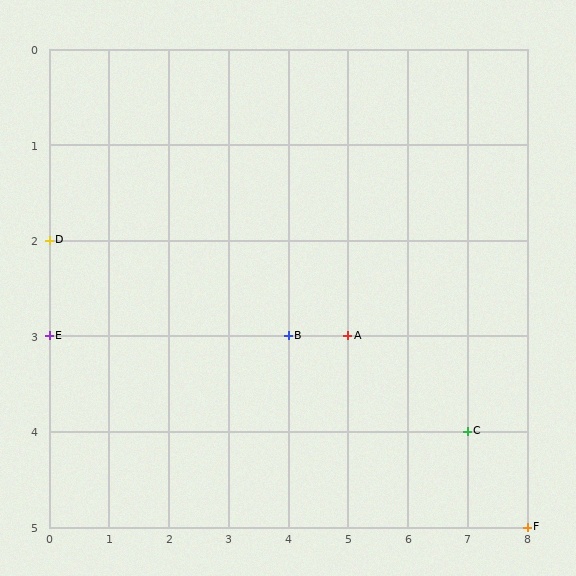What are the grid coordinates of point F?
Point F is at grid coordinates (8, 5).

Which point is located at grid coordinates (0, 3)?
Point E is at (0, 3).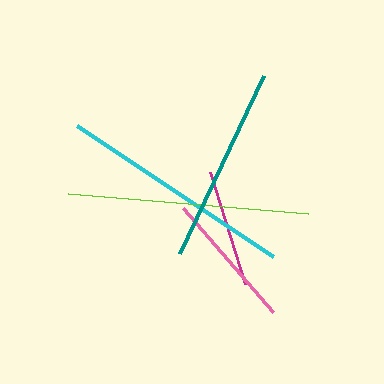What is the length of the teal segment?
The teal segment is approximately 198 pixels long.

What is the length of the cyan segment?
The cyan segment is approximately 236 pixels long.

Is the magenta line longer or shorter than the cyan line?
The cyan line is longer than the magenta line.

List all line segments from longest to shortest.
From longest to shortest: lime, cyan, teal, pink, magenta.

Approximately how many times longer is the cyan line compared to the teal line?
The cyan line is approximately 1.2 times the length of the teal line.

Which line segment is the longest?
The lime line is the longest at approximately 241 pixels.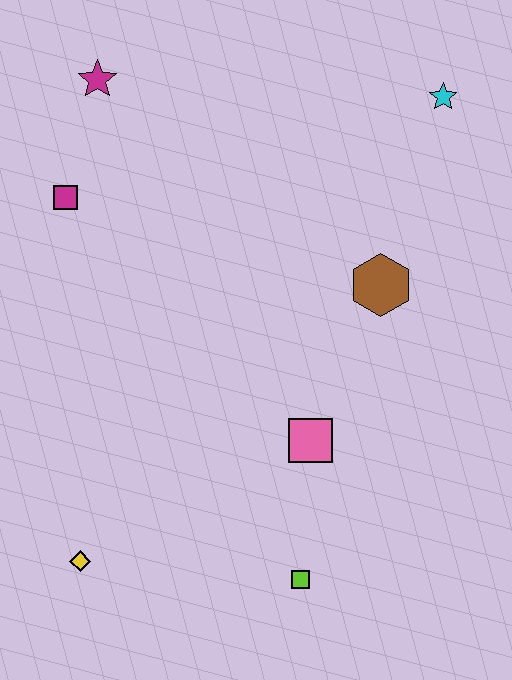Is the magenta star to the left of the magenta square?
No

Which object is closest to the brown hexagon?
The pink square is closest to the brown hexagon.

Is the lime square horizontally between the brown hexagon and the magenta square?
Yes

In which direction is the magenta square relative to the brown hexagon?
The magenta square is to the left of the brown hexagon.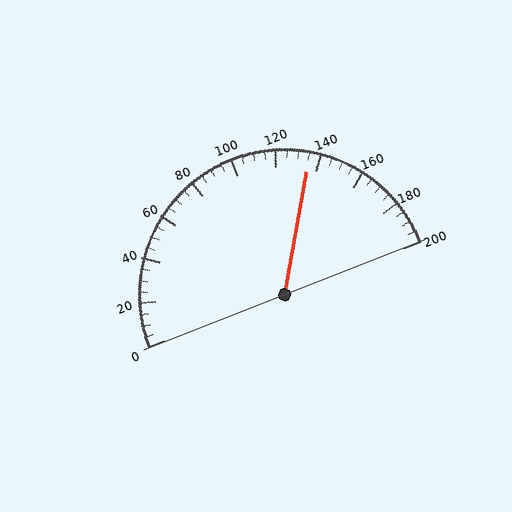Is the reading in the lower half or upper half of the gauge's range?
The reading is in the upper half of the range (0 to 200).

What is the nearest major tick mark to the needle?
The nearest major tick mark is 140.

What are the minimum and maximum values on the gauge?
The gauge ranges from 0 to 200.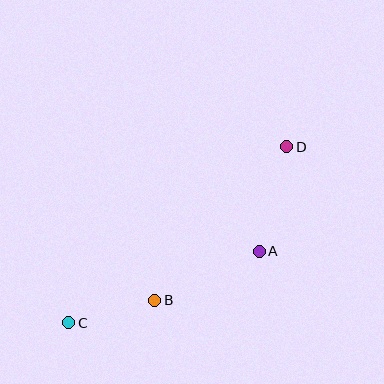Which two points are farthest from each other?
Points C and D are farthest from each other.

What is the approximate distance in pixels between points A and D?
The distance between A and D is approximately 107 pixels.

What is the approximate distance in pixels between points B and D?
The distance between B and D is approximately 202 pixels.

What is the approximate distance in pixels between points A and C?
The distance between A and C is approximately 204 pixels.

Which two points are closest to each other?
Points B and C are closest to each other.